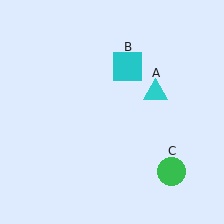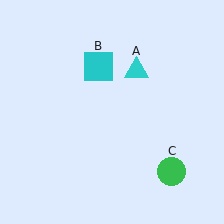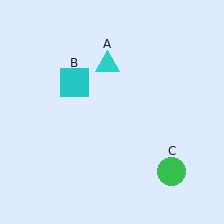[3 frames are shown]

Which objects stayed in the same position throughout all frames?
Green circle (object C) remained stationary.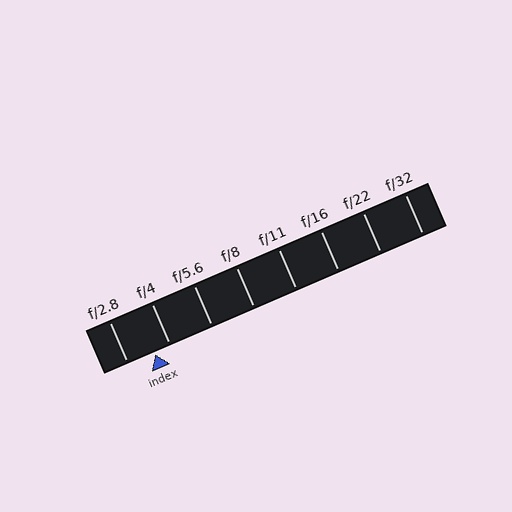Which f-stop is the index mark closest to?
The index mark is closest to f/4.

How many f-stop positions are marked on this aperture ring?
There are 8 f-stop positions marked.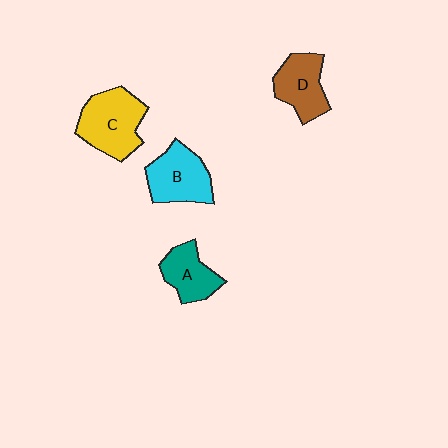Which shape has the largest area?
Shape C (yellow).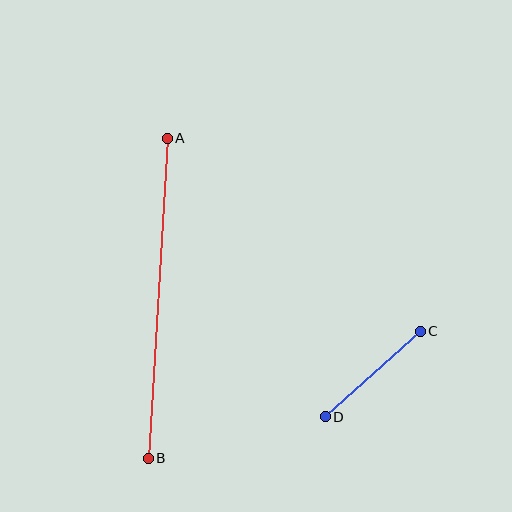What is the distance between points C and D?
The distance is approximately 127 pixels.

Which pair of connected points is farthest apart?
Points A and B are farthest apart.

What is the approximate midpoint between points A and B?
The midpoint is at approximately (158, 298) pixels.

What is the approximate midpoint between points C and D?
The midpoint is at approximately (373, 374) pixels.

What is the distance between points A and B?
The distance is approximately 321 pixels.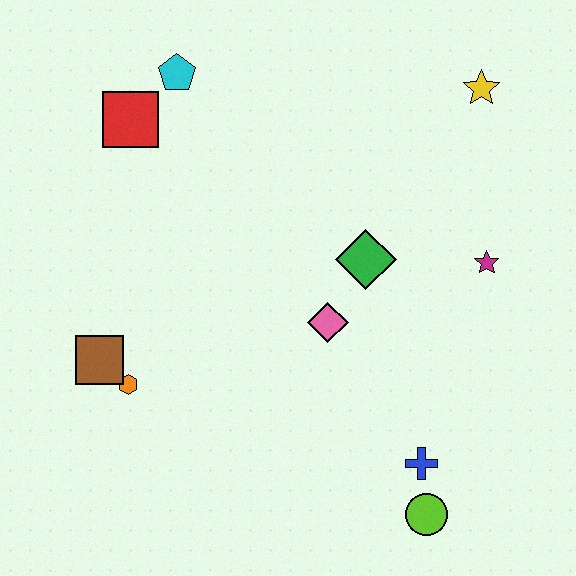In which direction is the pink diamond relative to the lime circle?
The pink diamond is above the lime circle.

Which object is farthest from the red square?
The lime circle is farthest from the red square.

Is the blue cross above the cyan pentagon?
No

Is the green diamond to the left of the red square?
No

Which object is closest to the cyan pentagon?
The red square is closest to the cyan pentagon.